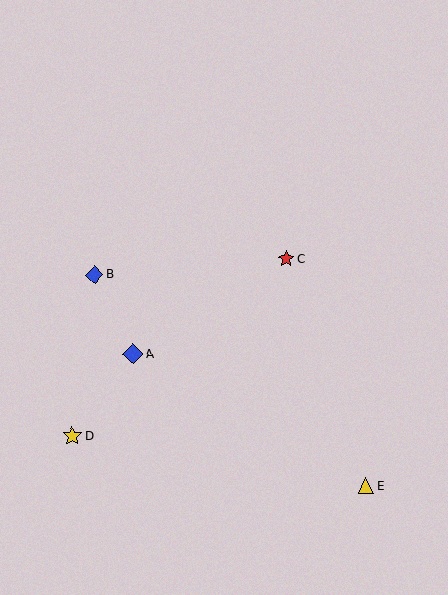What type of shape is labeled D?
Shape D is a yellow star.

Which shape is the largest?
The blue diamond (labeled A) is the largest.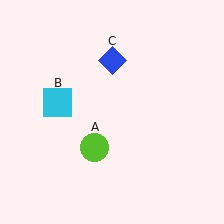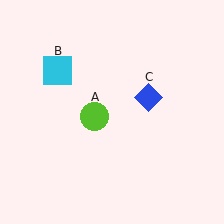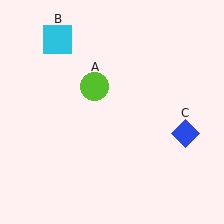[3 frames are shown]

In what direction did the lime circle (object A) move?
The lime circle (object A) moved up.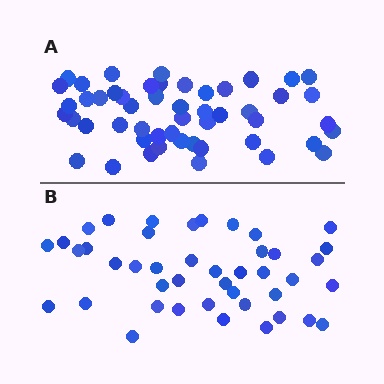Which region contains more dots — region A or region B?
Region A (the top region) has more dots.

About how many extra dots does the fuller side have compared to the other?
Region A has roughly 8 or so more dots than region B.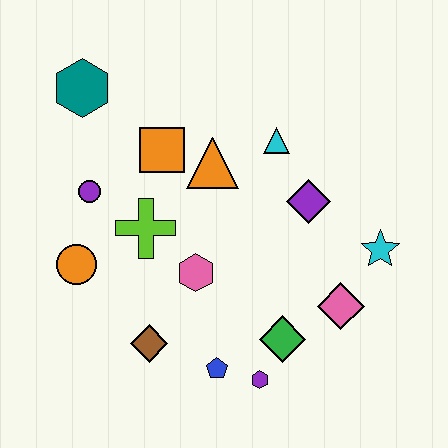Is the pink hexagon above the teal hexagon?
No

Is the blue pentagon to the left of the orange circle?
No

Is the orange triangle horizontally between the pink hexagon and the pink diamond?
Yes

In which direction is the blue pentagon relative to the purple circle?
The blue pentagon is below the purple circle.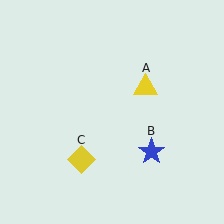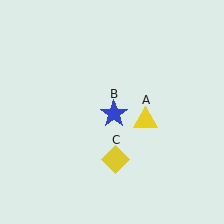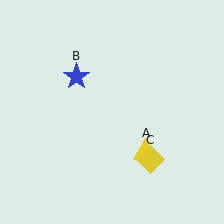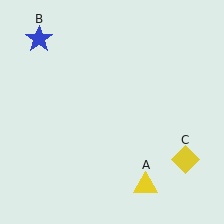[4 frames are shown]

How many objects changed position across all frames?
3 objects changed position: yellow triangle (object A), blue star (object B), yellow diamond (object C).